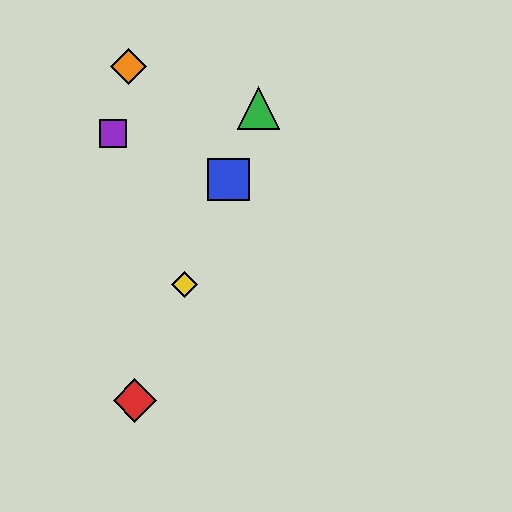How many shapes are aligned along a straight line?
4 shapes (the red diamond, the blue square, the green triangle, the yellow diamond) are aligned along a straight line.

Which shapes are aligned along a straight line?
The red diamond, the blue square, the green triangle, the yellow diamond are aligned along a straight line.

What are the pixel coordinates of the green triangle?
The green triangle is at (259, 108).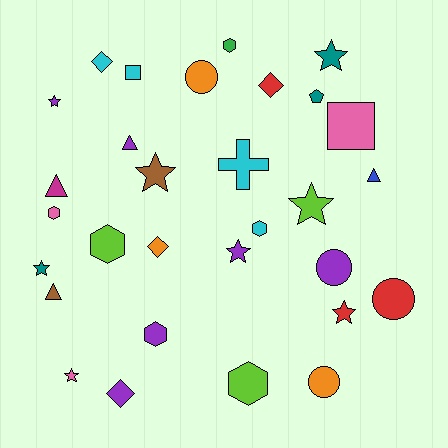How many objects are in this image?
There are 30 objects.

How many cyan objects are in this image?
There are 4 cyan objects.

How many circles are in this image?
There are 4 circles.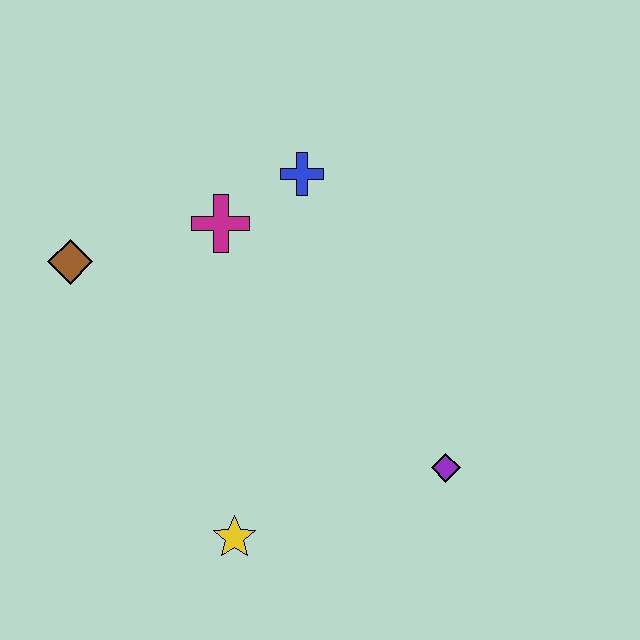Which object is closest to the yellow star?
The purple diamond is closest to the yellow star.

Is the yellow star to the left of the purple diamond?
Yes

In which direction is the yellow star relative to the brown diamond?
The yellow star is below the brown diamond.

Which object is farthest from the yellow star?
The blue cross is farthest from the yellow star.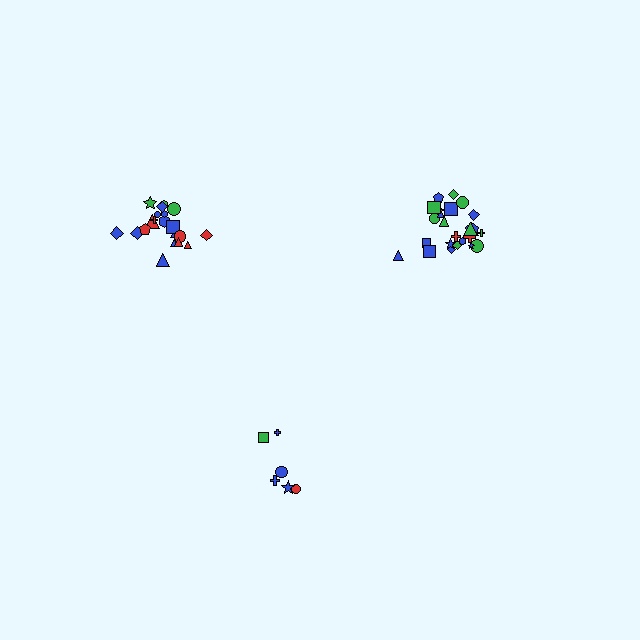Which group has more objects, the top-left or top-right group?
The top-right group.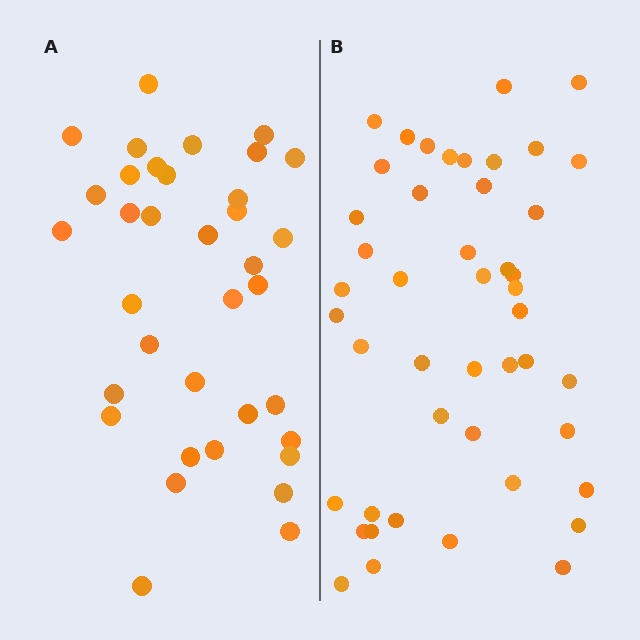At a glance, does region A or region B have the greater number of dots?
Region B (the right region) has more dots.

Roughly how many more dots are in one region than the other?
Region B has roughly 10 or so more dots than region A.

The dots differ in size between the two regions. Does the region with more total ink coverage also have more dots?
No. Region A has more total ink coverage because its dots are larger, but region B actually contains more individual dots. Total area can be misleading — the number of items is what matters here.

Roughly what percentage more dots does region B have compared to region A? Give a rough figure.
About 30% more.